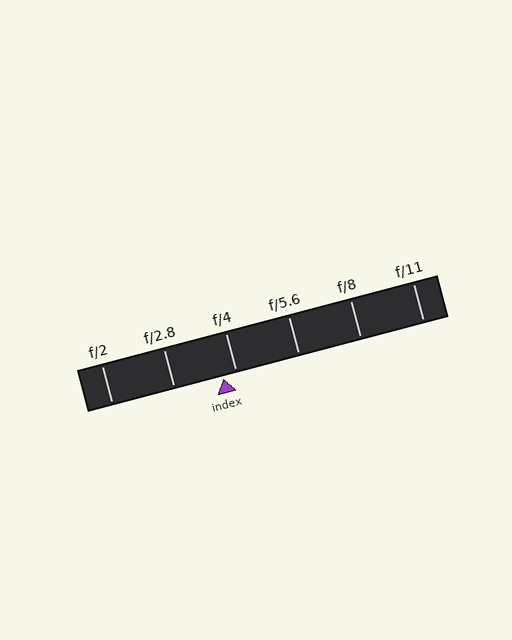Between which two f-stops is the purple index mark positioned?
The index mark is between f/2.8 and f/4.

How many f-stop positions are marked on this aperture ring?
There are 6 f-stop positions marked.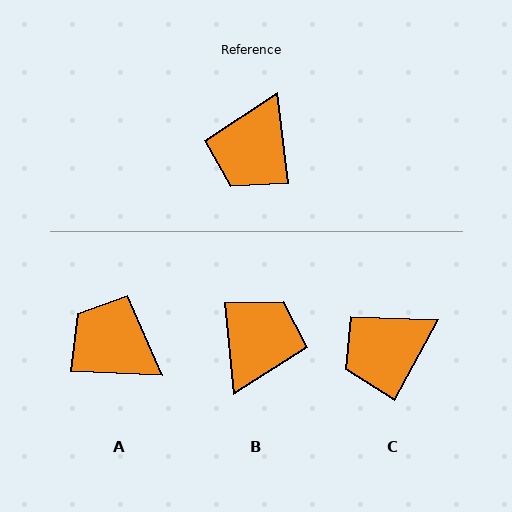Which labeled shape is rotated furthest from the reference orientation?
B, about 178 degrees away.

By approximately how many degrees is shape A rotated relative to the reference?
Approximately 100 degrees clockwise.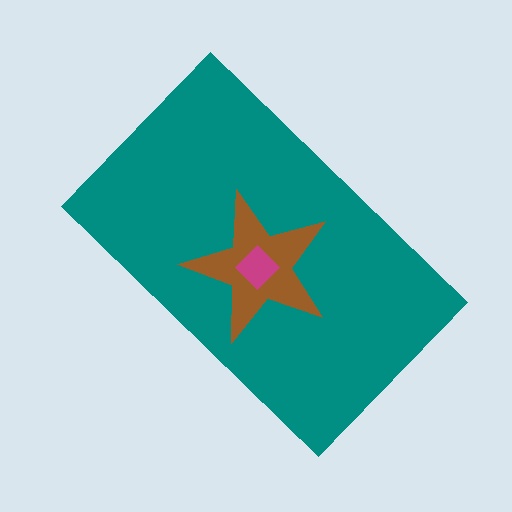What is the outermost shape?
The teal rectangle.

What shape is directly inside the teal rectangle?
The brown star.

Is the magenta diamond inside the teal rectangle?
Yes.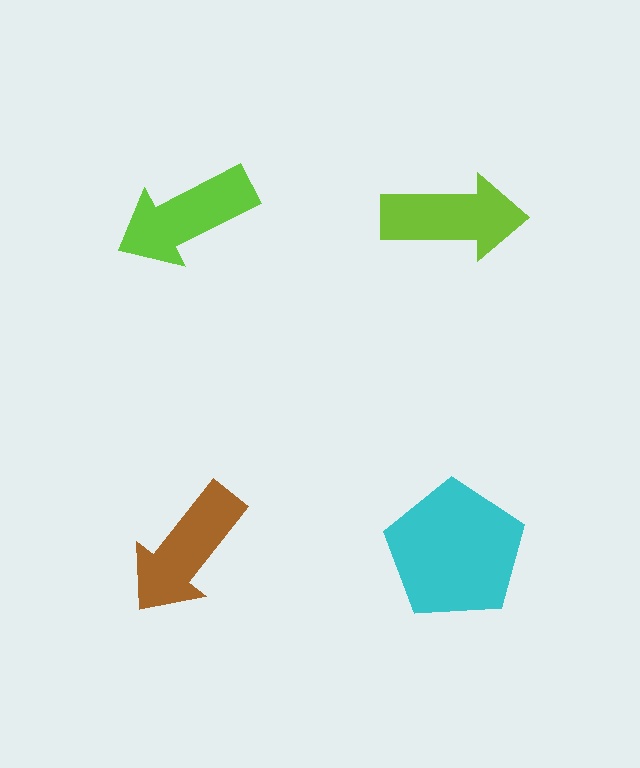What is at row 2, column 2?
A cyan pentagon.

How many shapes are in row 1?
2 shapes.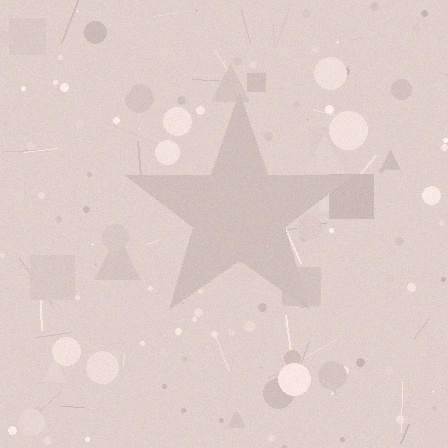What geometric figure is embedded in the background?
A star is embedded in the background.